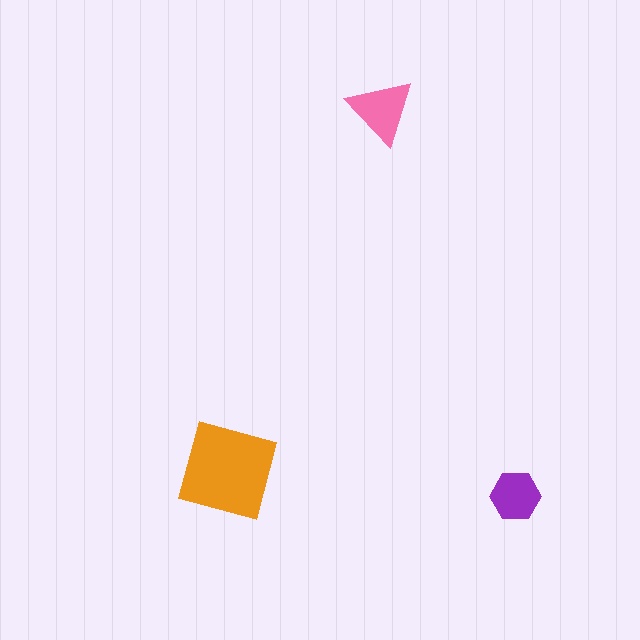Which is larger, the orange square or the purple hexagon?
The orange square.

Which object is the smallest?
The purple hexagon.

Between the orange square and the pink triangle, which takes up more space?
The orange square.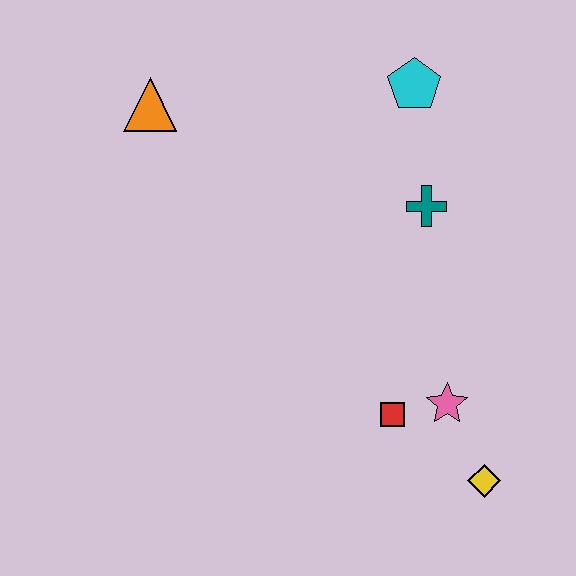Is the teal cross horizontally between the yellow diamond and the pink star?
No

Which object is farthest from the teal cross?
The orange triangle is farthest from the teal cross.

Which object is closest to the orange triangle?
The cyan pentagon is closest to the orange triangle.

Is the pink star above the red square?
Yes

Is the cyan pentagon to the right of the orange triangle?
Yes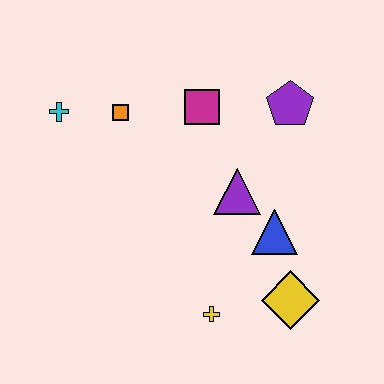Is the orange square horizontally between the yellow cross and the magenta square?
No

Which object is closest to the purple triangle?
The blue triangle is closest to the purple triangle.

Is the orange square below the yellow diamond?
No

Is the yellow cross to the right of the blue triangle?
No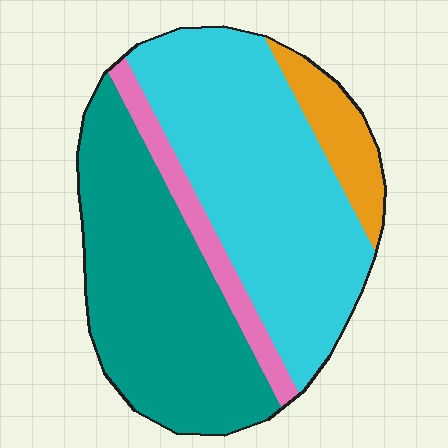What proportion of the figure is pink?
Pink takes up about one tenth (1/10) of the figure.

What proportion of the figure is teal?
Teal covers 39% of the figure.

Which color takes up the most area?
Cyan, at roughly 45%.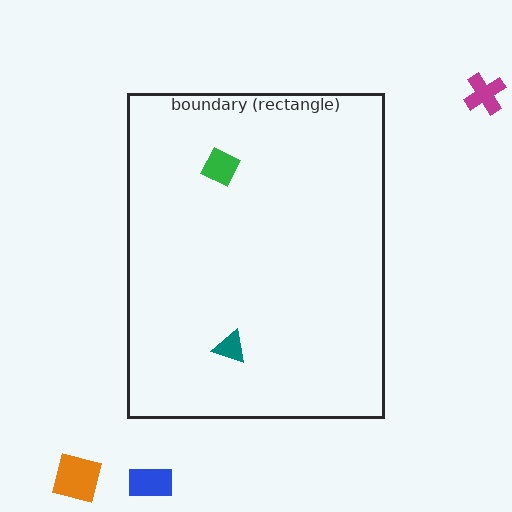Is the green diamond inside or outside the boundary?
Inside.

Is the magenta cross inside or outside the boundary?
Outside.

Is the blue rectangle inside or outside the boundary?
Outside.